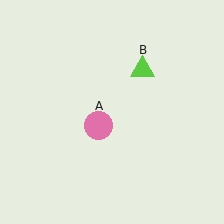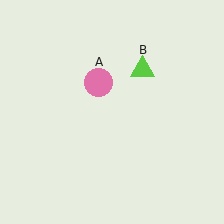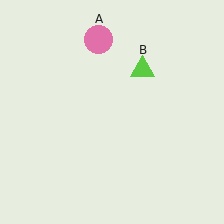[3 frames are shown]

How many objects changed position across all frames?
1 object changed position: pink circle (object A).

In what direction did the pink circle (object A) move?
The pink circle (object A) moved up.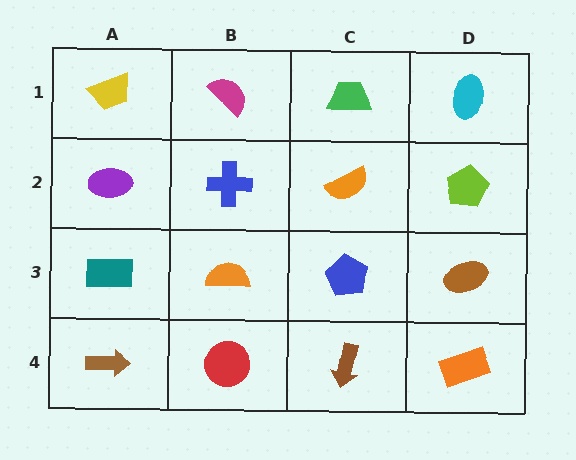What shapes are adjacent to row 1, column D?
A lime pentagon (row 2, column D), a green trapezoid (row 1, column C).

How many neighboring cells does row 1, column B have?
3.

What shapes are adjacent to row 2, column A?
A yellow trapezoid (row 1, column A), a teal rectangle (row 3, column A), a blue cross (row 2, column B).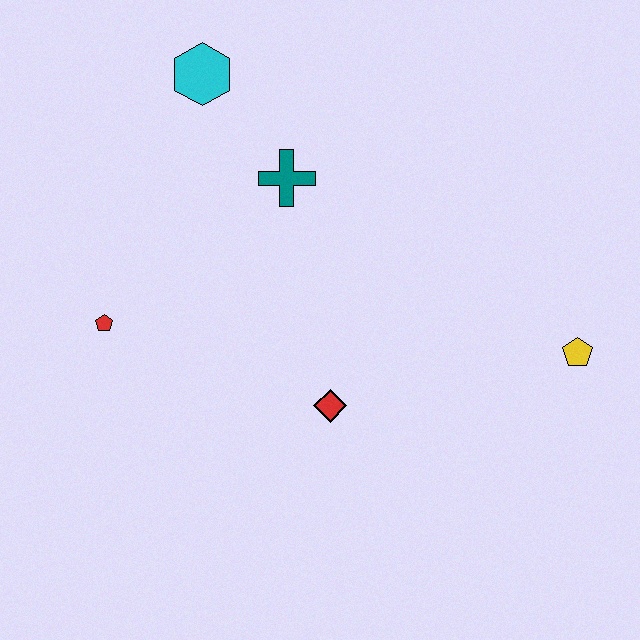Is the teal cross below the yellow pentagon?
No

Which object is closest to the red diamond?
The teal cross is closest to the red diamond.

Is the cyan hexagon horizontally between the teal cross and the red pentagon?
Yes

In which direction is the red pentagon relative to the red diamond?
The red pentagon is to the left of the red diamond.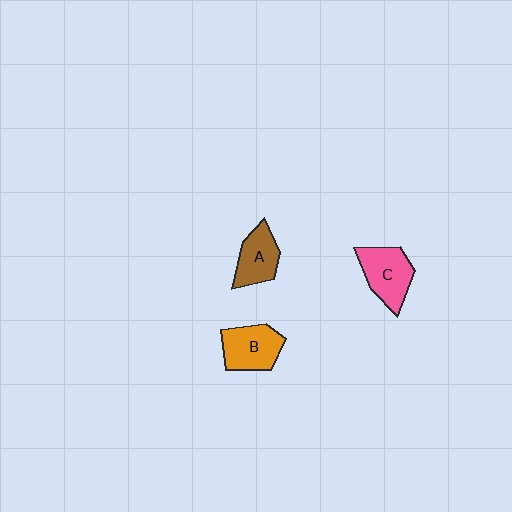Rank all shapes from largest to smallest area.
From largest to smallest: C (pink), B (orange), A (brown).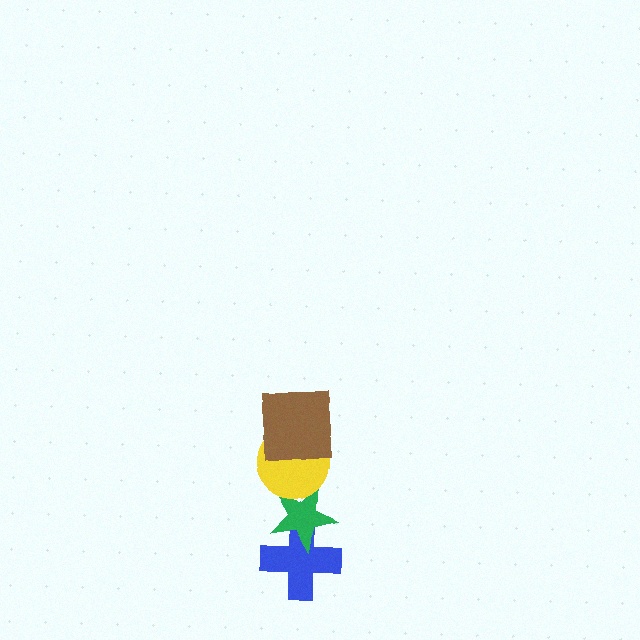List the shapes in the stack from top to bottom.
From top to bottom: the brown square, the yellow circle, the green star, the blue cross.